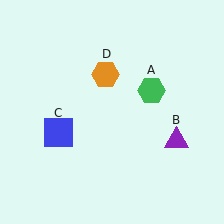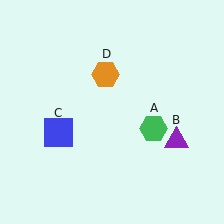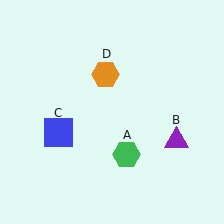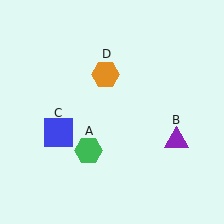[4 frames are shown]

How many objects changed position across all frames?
1 object changed position: green hexagon (object A).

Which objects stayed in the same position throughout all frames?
Purple triangle (object B) and blue square (object C) and orange hexagon (object D) remained stationary.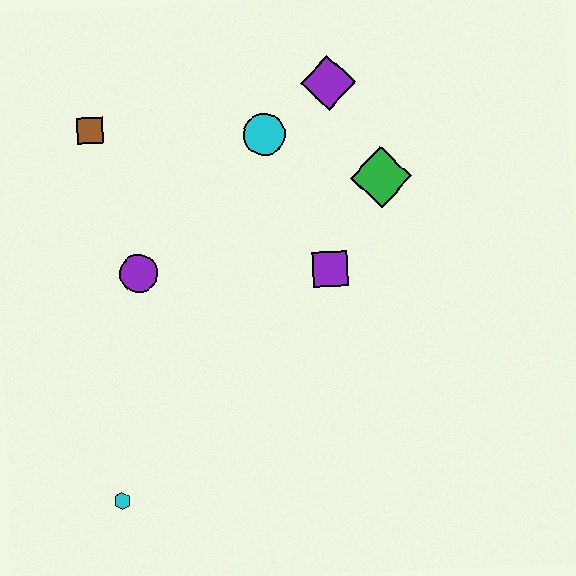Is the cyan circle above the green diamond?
Yes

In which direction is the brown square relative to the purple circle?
The brown square is above the purple circle.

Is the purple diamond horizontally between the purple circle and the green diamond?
Yes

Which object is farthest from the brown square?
The cyan hexagon is farthest from the brown square.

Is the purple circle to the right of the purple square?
No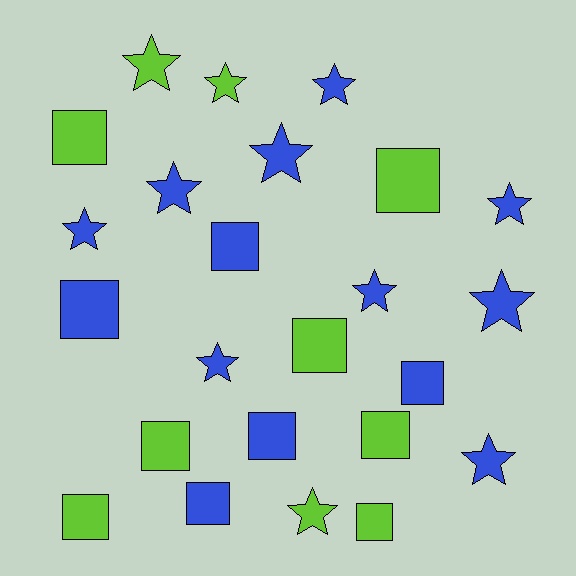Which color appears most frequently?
Blue, with 14 objects.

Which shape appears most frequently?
Square, with 12 objects.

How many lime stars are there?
There are 3 lime stars.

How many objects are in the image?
There are 24 objects.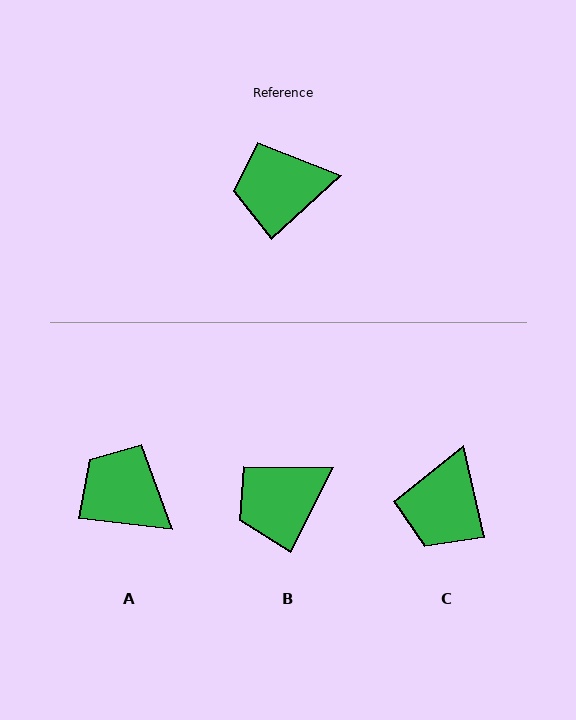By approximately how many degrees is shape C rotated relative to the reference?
Approximately 60 degrees counter-clockwise.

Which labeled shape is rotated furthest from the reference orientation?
C, about 60 degrees away.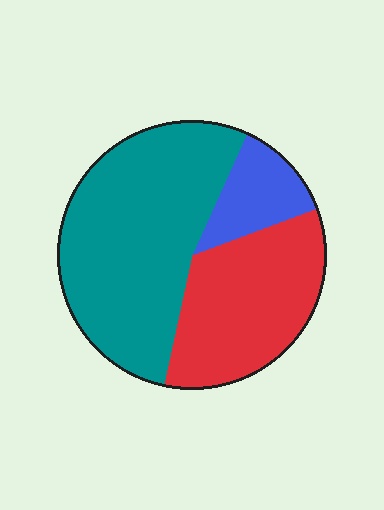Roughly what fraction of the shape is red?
Red covers roughly 35% of the shape.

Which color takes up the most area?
Teal, at roughly 55%.